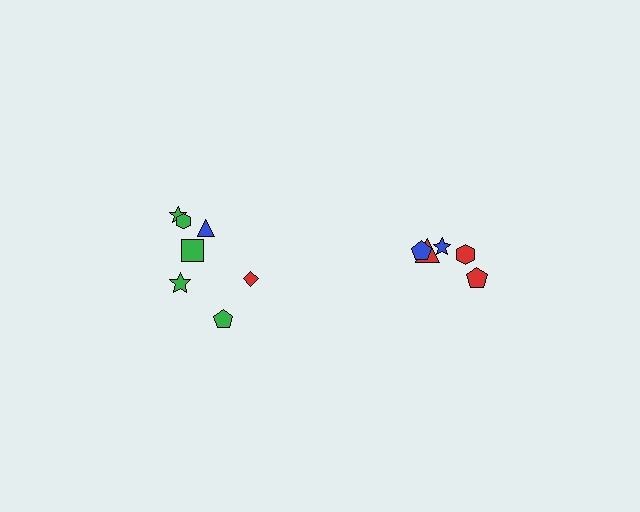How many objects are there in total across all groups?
There are 12 objects.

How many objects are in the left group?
There are 7 objects.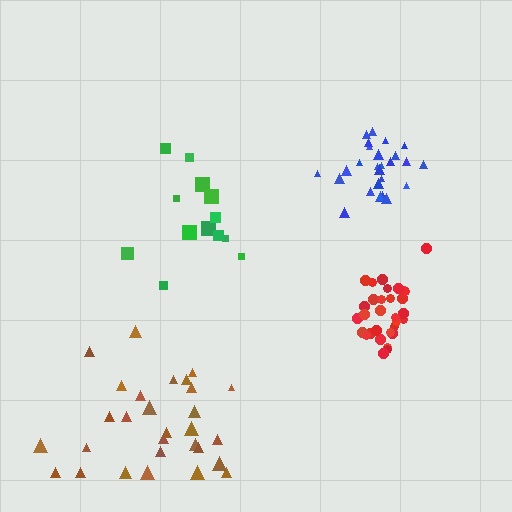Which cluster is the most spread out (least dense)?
Brown.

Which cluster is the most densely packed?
Red.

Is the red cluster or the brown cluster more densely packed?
Red.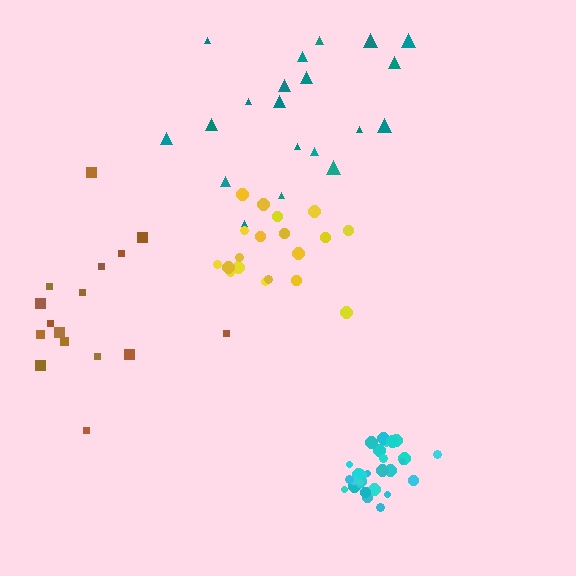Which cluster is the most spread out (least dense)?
Brown.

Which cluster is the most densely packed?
Cyan.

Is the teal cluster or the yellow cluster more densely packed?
Yellow.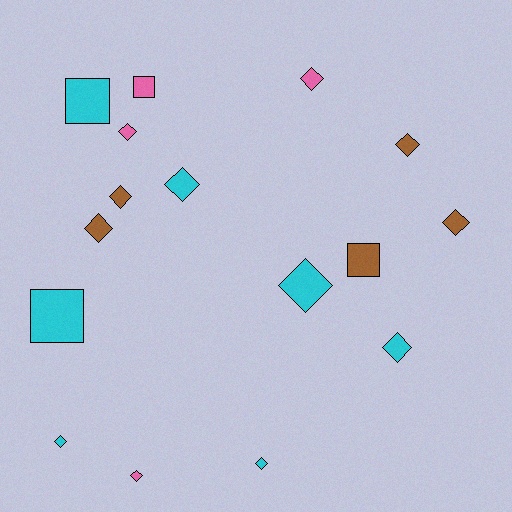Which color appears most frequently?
Cyan, with 7 objects.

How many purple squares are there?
There are no purple squares.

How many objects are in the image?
There are 16 objects.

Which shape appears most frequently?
Diamond, with 12 objects.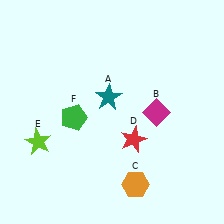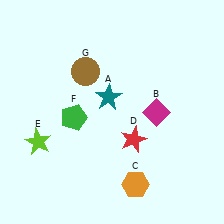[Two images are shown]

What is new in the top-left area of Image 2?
A brown circle (G) was added in the top-left area of Image 2.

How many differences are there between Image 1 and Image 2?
There is 1 difference between the two images.